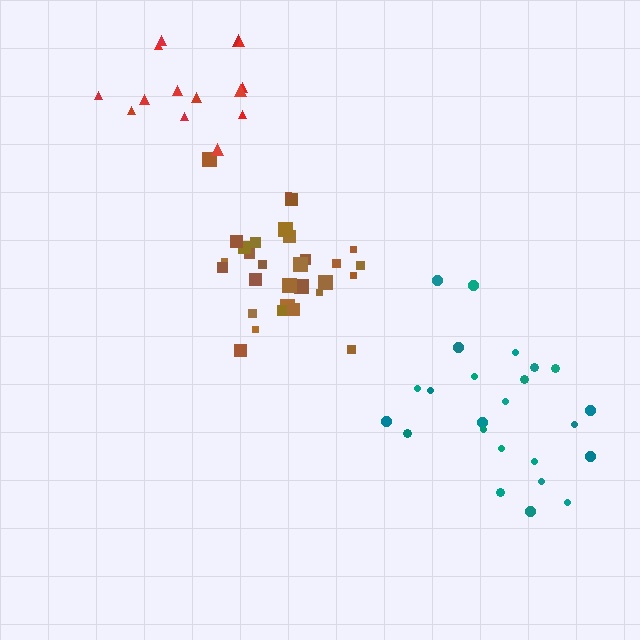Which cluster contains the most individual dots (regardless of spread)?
Brown (30).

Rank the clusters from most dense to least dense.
brown, teal, red.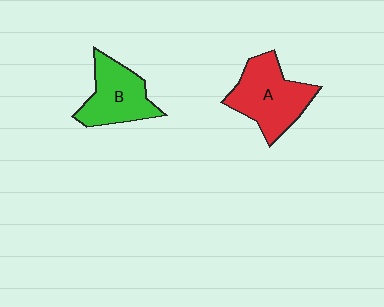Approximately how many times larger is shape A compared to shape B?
Approximately 1.2 times.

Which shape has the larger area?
Shape A (red).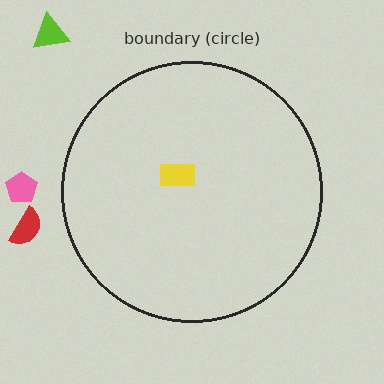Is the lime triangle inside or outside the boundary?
Outside.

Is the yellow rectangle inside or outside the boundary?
Inside.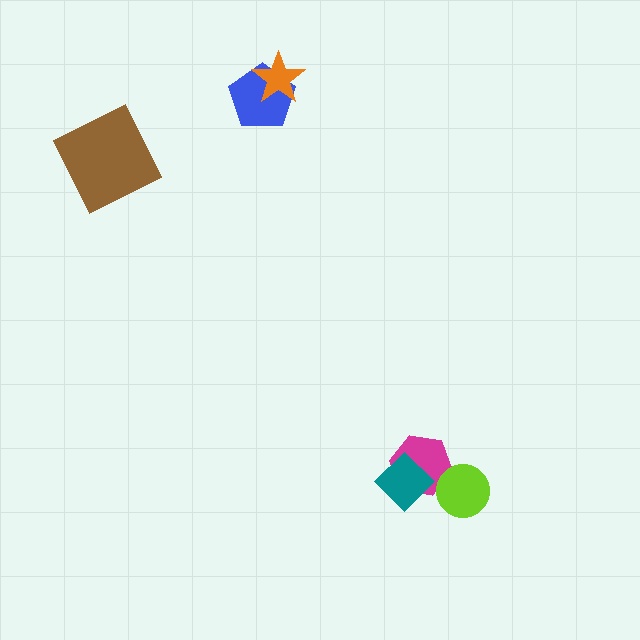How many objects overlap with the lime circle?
1 object overlaps with the lime circle.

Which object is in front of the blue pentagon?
The orange star is in front of the blue pentagon.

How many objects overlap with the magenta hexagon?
2 objects overlap with the magenta hexagon.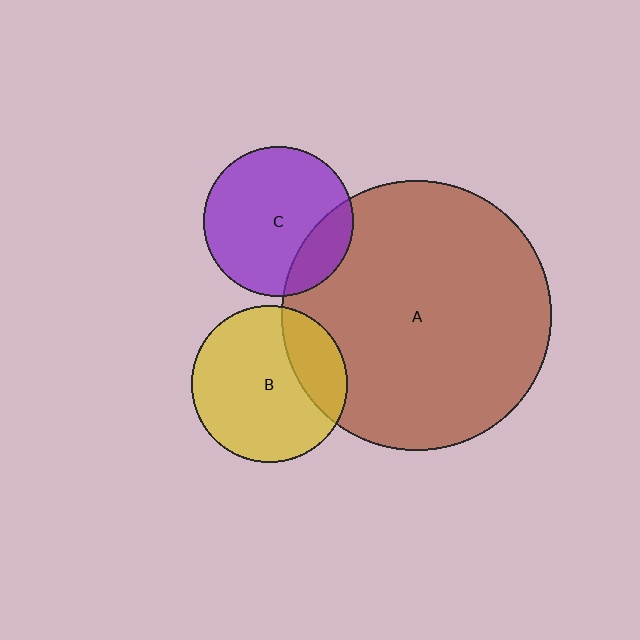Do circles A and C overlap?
Yes.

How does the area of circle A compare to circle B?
Approximately 3.0 times.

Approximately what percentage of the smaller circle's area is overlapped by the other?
Approximately 20%.